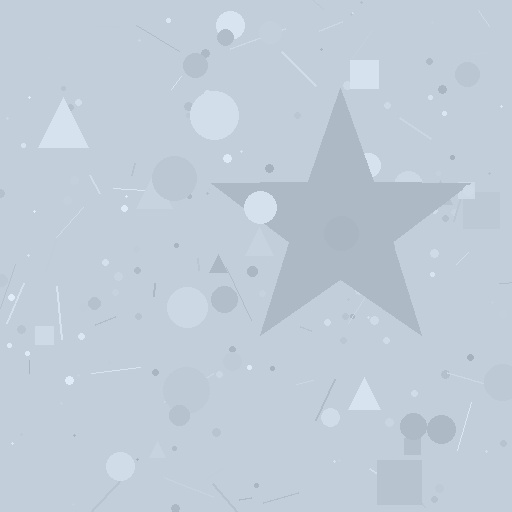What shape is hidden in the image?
A star is hidden in the image.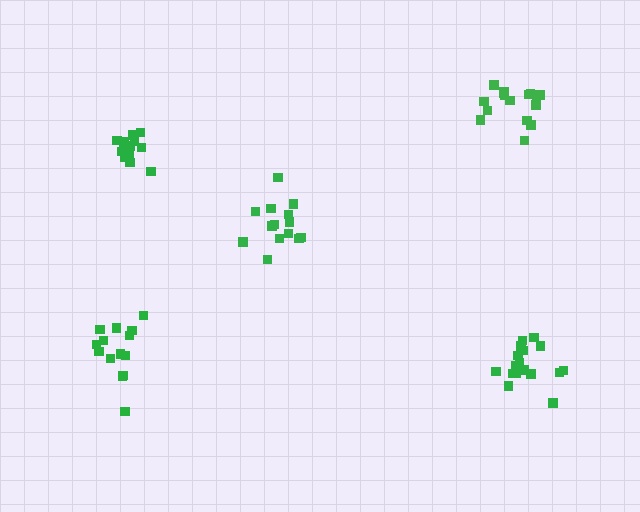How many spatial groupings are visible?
There are 5 spatial groupings.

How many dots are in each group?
Group 1: 14 dots, Group 2: 16 dots, Group 3: 12 dots, Group 4: 14 dots, Group 5: 17 dots (73 total).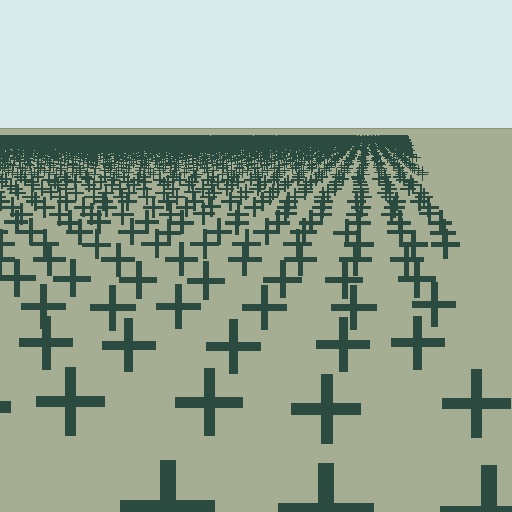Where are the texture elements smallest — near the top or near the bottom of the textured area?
Near the top.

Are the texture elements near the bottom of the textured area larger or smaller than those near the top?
Larger. Near the bottom, elements are closer to the viewer and appear at a bigger on-screen size.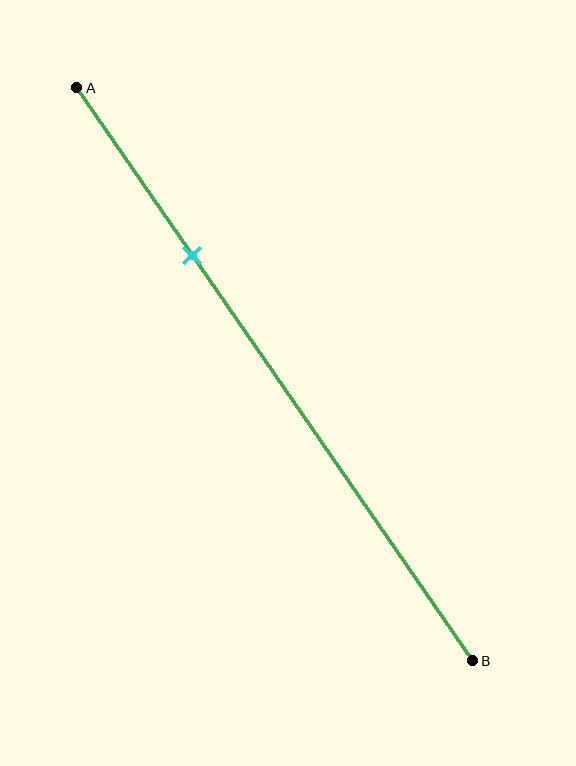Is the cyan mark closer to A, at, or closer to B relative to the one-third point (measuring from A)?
The cyan mark is closer to point A than the one-third point of segment AB.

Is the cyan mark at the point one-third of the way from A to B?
No, the mark is at about 30% from A, not at the 33% one-third point.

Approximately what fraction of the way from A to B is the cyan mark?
The cyan mark is approximately 30% of the way from A to B.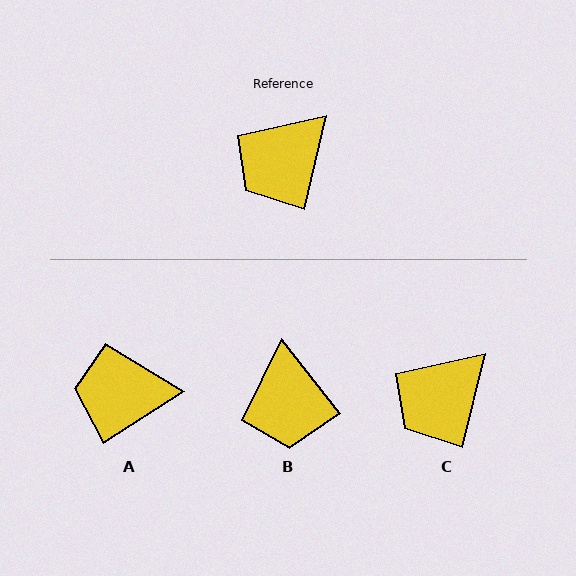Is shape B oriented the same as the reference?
No, it is off by about 52 degrees.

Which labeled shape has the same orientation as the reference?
C.